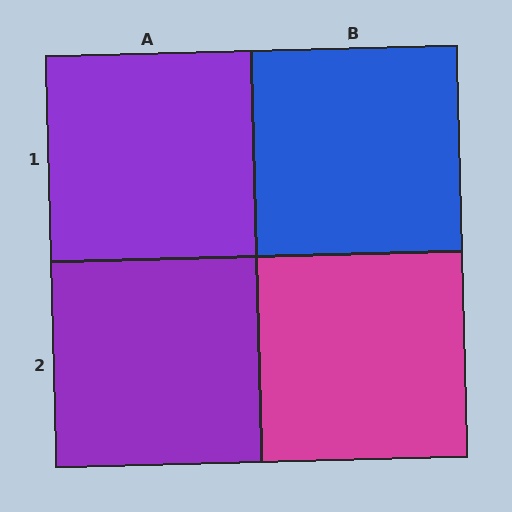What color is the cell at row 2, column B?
Magenta.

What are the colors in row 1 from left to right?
Purple, blue.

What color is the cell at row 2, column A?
Purple.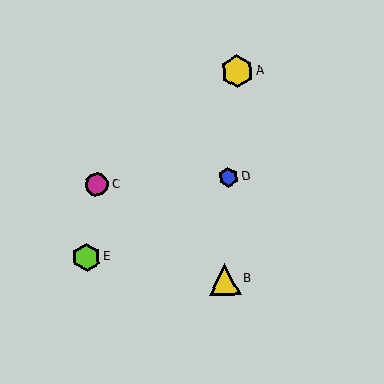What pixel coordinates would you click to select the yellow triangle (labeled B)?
Click at (224, 279) to select the yellow triangle B.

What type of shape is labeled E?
Shape E is a lime hexagon.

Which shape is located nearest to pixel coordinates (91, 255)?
The lime hexagon (labeled E) at (86, 257) is nearest to that location.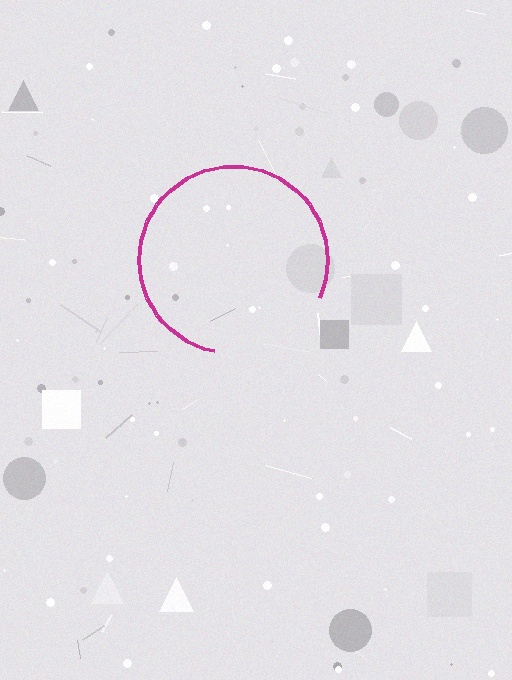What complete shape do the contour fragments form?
The contour fragments form a circle.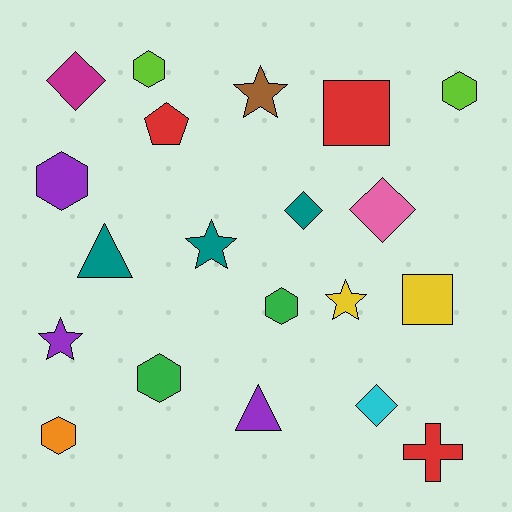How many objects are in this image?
There are 20 objects.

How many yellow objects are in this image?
There are 2 yellow objects.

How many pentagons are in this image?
There is 1 pentagon.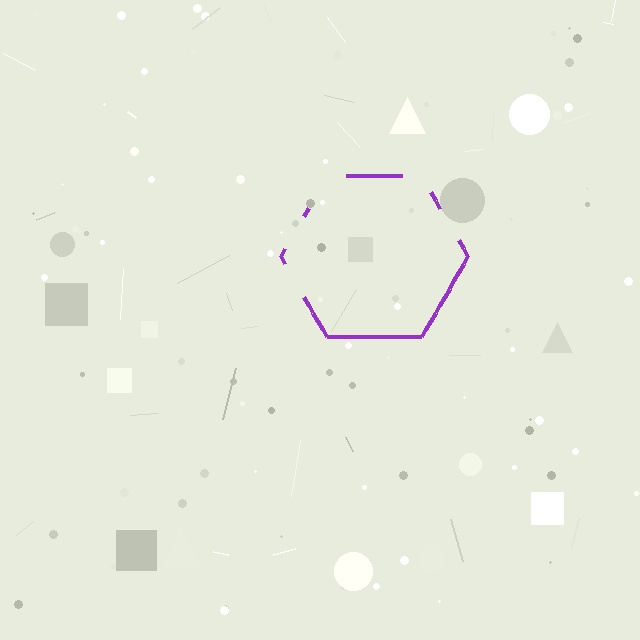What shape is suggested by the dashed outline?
The dashed outline suggests a hexagon.